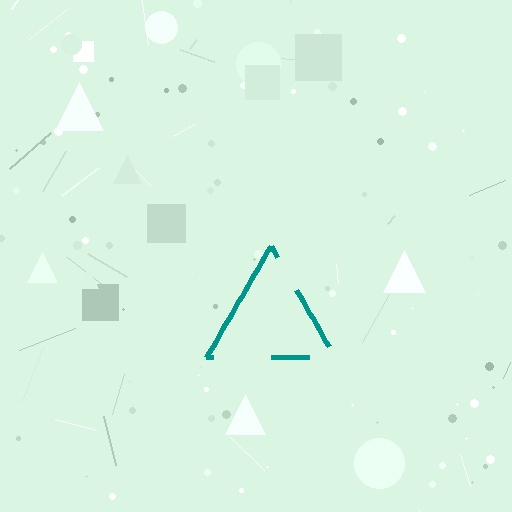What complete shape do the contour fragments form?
The contour fragments form a triangle.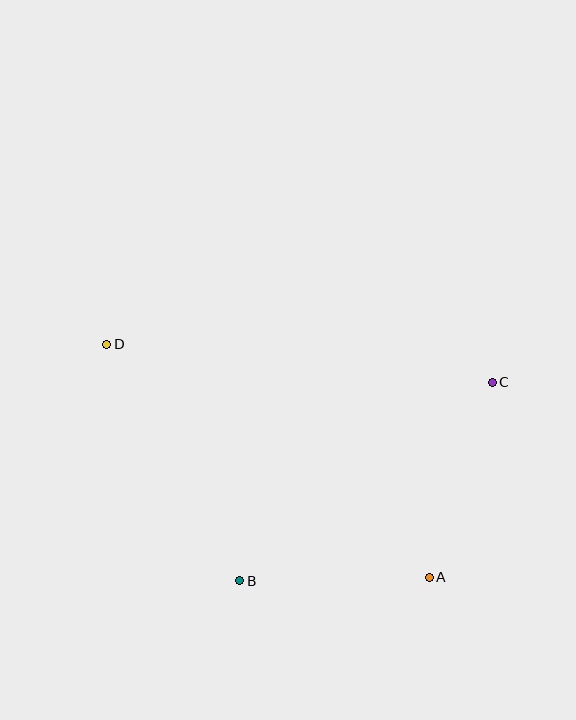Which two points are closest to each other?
Points A and B are closest to each other.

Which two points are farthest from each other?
Points A and D are farthest from each other.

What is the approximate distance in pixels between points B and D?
The distance between B and D is approximately 271 pixels.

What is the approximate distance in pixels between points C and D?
The distance between C and D is approximately 387 pixels.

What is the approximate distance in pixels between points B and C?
The distance between B and C is approximately 321 pixels.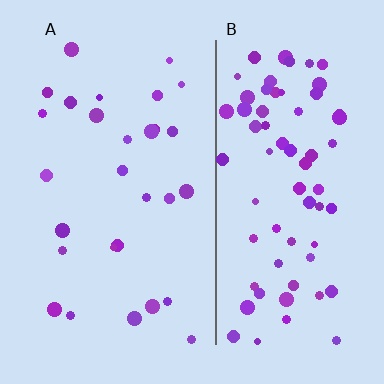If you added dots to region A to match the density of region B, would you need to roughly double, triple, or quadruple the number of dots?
Approximately triple.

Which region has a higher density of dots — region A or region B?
B (the right).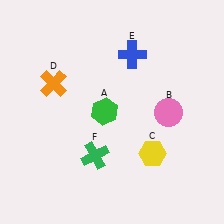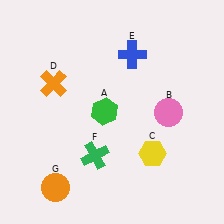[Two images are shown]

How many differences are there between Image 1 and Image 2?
There is 1 difference between the two images.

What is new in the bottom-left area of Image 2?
An orange circle (G) was added in the bottom-left area of Image 2.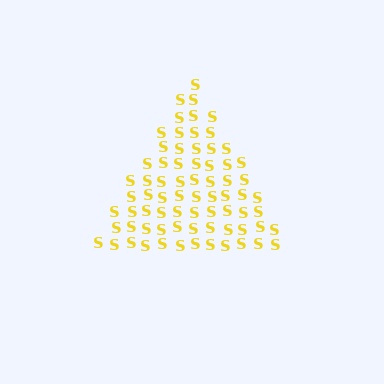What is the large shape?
The large shape is a triangle.